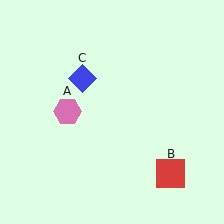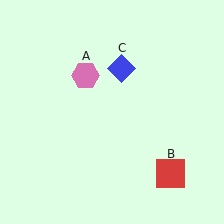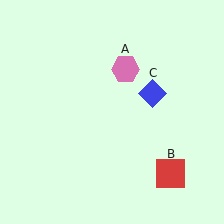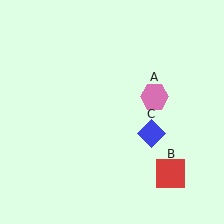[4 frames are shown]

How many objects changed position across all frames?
2 objects changed position: pink hexagon (object A), blue diamond (object C).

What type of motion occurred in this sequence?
The pink hexagon (object A), blue diamond (object C) rotated clockwise around the center of the scene.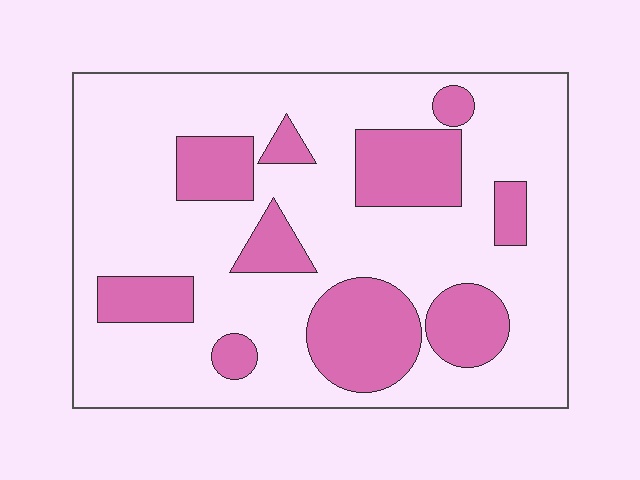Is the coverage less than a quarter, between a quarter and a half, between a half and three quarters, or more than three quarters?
Between a quarter and a half.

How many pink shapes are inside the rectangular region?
10.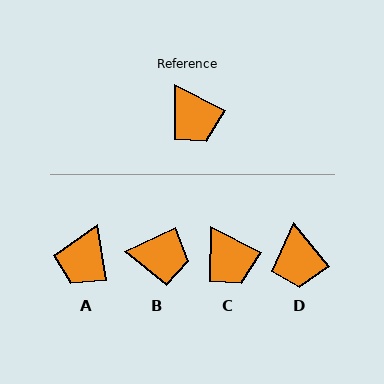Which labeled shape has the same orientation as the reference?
C.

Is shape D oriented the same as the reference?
No, it is off by about 24 degrees.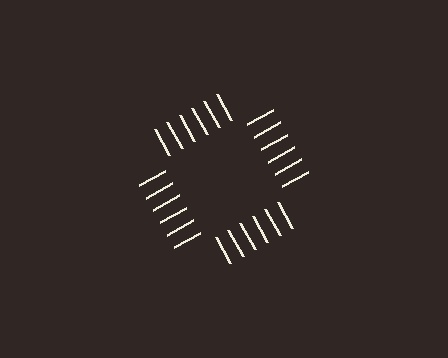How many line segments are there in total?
24 — 6 along each of the 4 edges.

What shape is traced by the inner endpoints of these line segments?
An illusory square — the line segments terminate on its edges but no continuous stroke is drawn.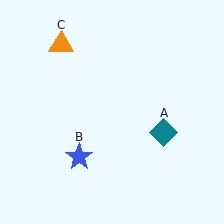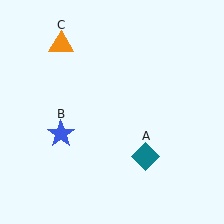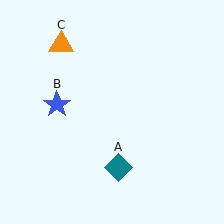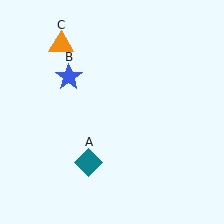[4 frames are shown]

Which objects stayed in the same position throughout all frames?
Orange triangle (object C) remained stationary.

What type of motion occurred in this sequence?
The teal diamond (object A), blue star (object B) rotated clockwise around the center of the scene.